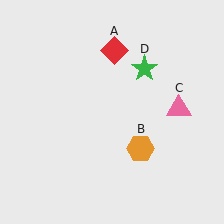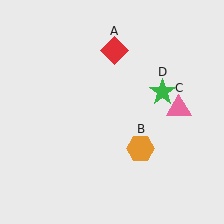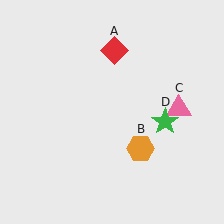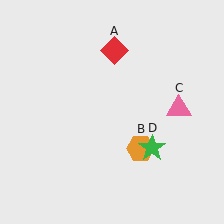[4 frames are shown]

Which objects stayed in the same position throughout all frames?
Red diamond (object A) and orange hexagon (object B) and pink triangle (object C) remained stationary.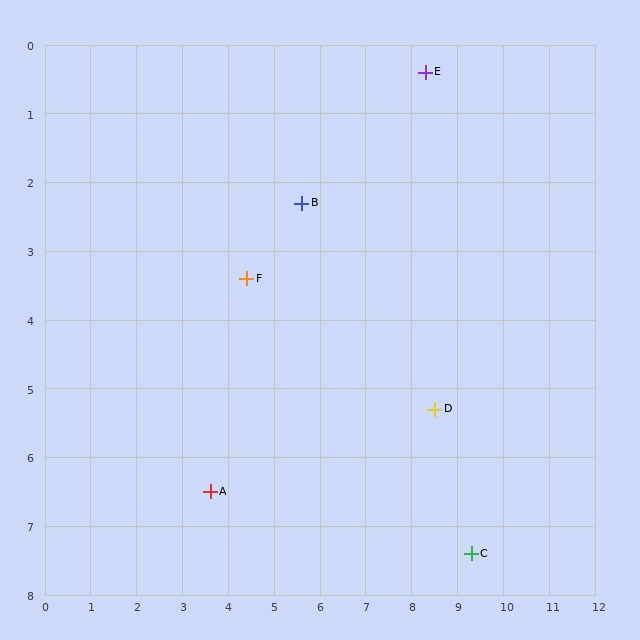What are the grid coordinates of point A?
Point A is at approximately (3.6, 6.5).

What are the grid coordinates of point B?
Point B is at approximately (5.6, 2.3).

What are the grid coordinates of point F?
Point F is at approximately (4.4, 3.4).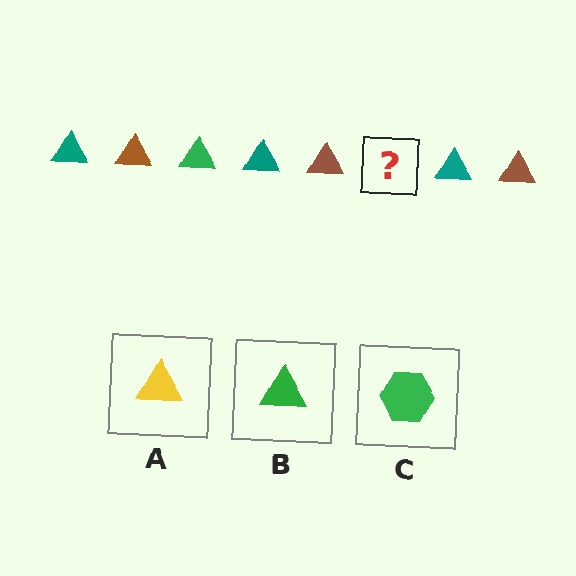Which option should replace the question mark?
Option B.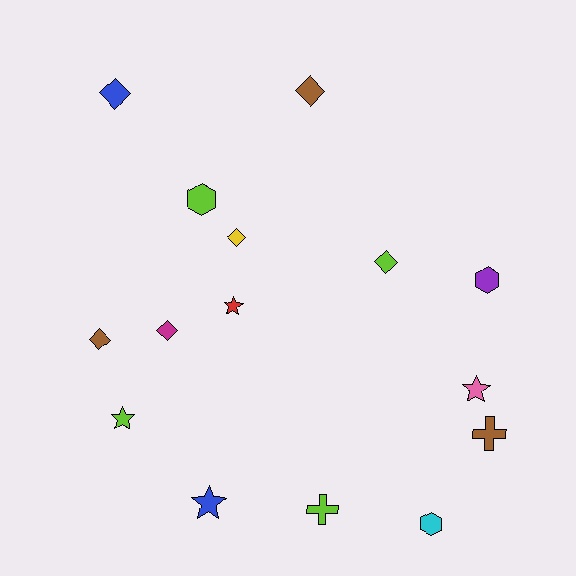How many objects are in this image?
There are 15 objects.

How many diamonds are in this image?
There are 6 diamonds.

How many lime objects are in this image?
There are 4 lime objects.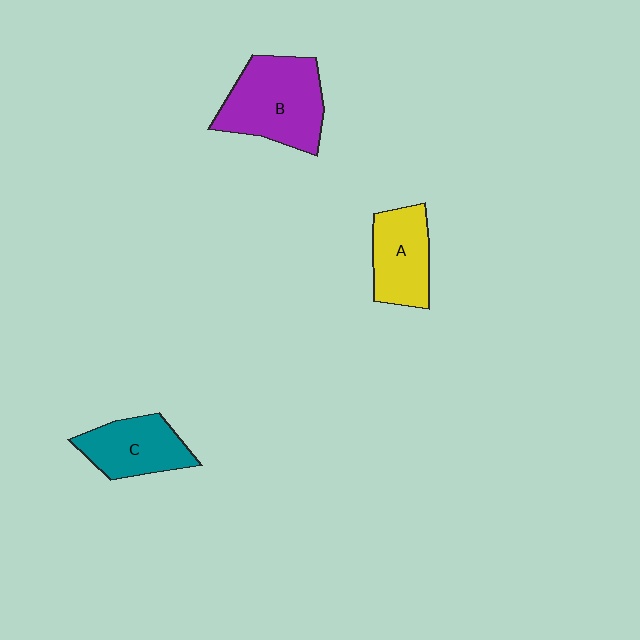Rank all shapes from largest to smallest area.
From largest to smallest: B (purple), A (yellow), C (teal).